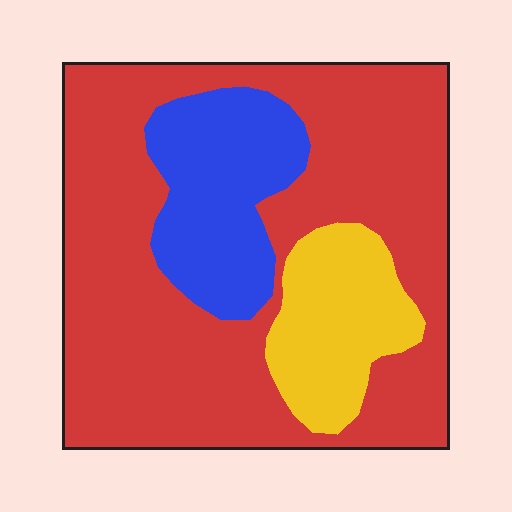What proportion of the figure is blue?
Blue takes up about one sixth (1/6) of the figure.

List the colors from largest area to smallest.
From largest to smallest: red, blue, yellow.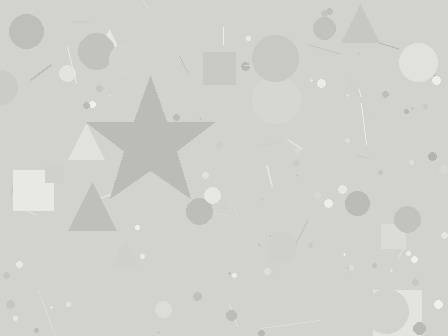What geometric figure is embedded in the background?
A star is embedded in the background.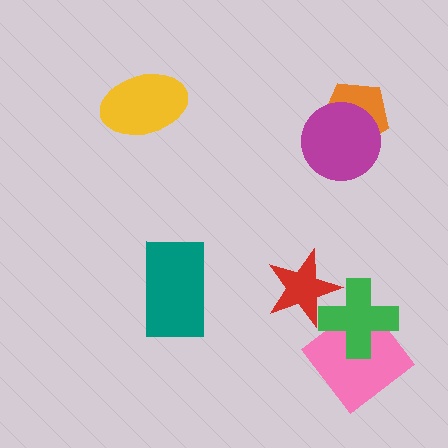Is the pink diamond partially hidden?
Yes, it is partially covered by another shape.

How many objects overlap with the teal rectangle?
0 objects overlap with the teal rectangle.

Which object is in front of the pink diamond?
The green cross is in front of the pink diamond.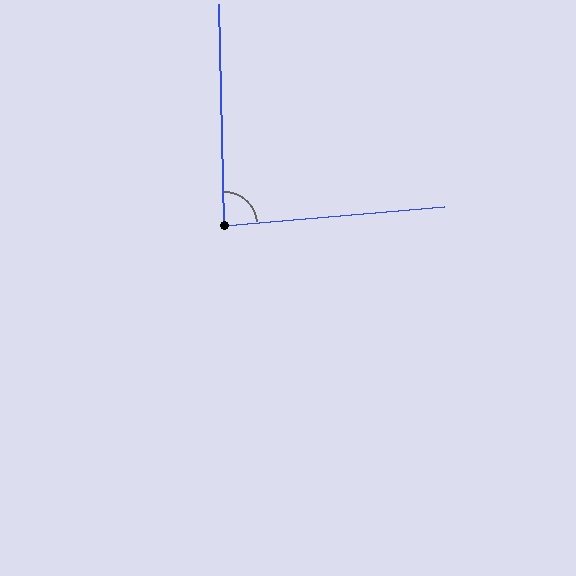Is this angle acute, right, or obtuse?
It is approximately a right angle.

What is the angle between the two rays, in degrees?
Approximately 87 degrees.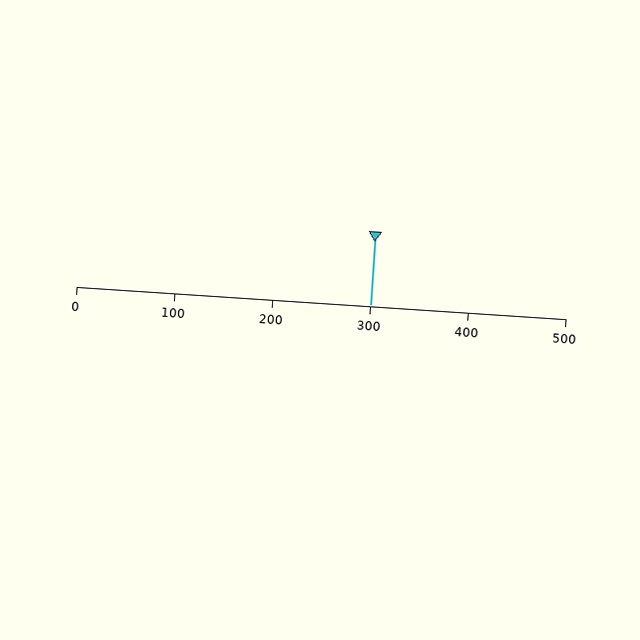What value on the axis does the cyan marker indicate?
The marker indicates approximately 300.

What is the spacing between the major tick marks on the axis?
The major ticks are spaced 100 apart.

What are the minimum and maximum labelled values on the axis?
The axis runs from 0 to 500.